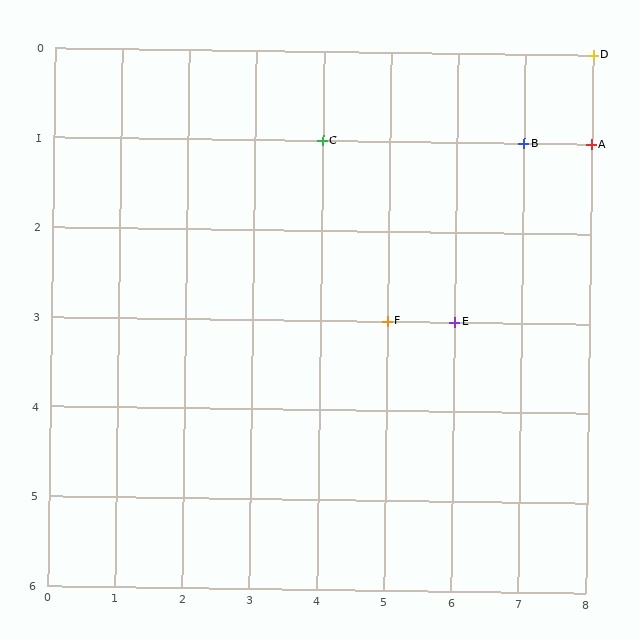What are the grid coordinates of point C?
Point C is at grid coordinates (4, 1).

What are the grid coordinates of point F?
Point F is at grid coordinates (5, 3).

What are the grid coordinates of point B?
Point B is at grid coordinates (7, 1).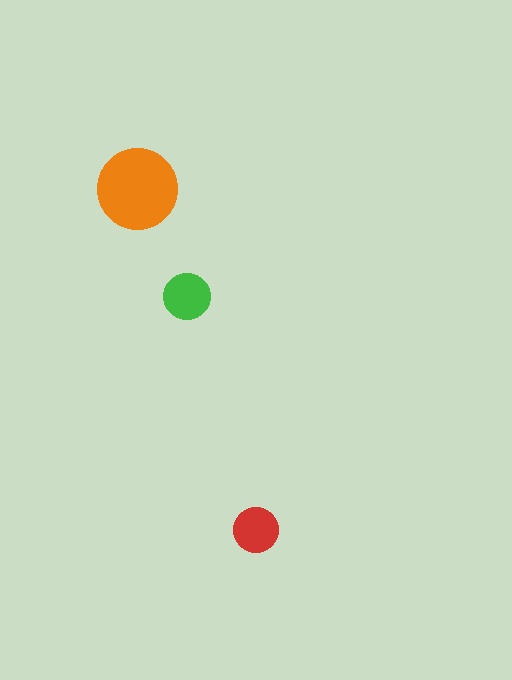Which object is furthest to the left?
The orange circle is leftmost.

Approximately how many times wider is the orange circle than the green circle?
About 1.5 times wider.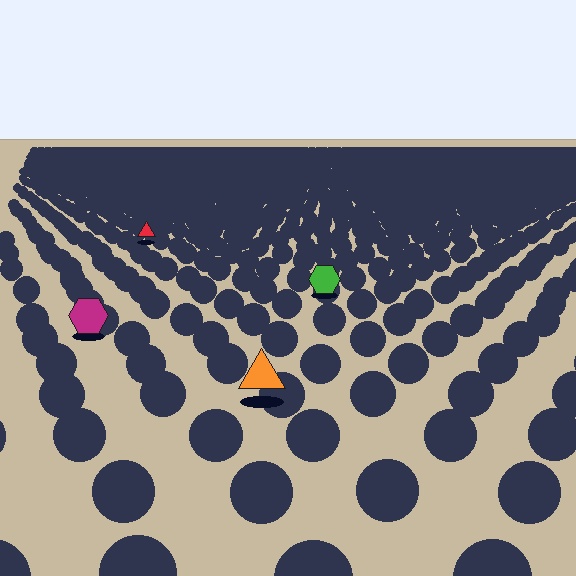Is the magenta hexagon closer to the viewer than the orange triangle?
No. The orange triangle is closer — you can tell from the texture gradient: the ground texture is coarser near it.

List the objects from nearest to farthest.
From nearest to farthest: the orange triangle, the magenta hexagon, the green hexagon, the red triangle.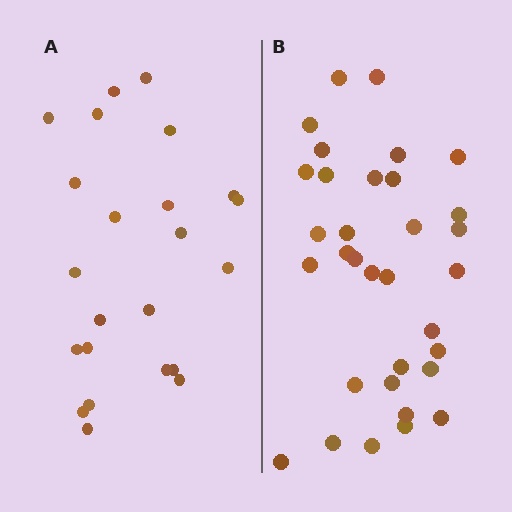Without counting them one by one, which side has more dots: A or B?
Region B (the right region) has more dots.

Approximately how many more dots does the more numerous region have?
Region B has roughly 10 or so more dots than region A.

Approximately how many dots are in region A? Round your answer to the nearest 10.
About 20 dots. (The exact count is 23, which rounds to 20.)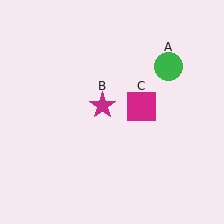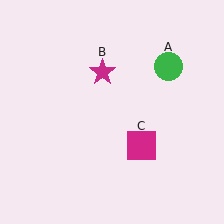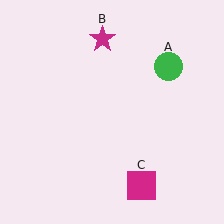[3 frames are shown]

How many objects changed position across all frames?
2 objects changed position: magenta star (object B), magenta square (object C).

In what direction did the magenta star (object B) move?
The magenta star (object B) moved up.